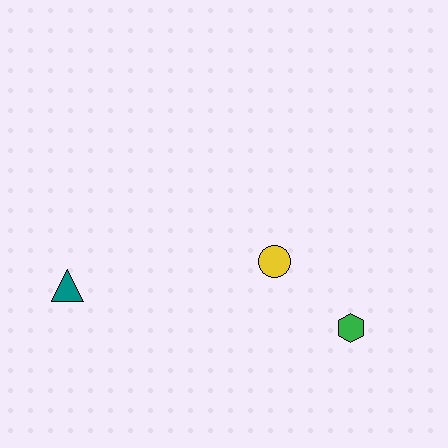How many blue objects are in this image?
There are no blue objects.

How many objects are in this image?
There are 3 objects.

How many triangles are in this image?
There is 1 triangle.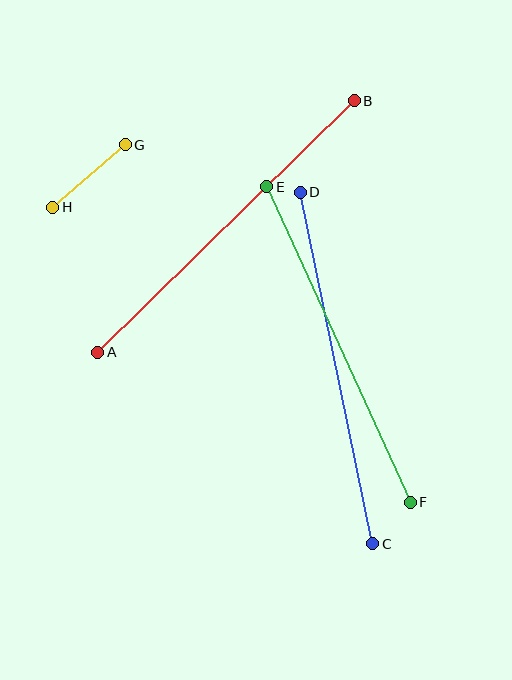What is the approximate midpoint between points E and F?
The midpoint is at approximately (338, 345) pixels.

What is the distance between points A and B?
The distance is approximately 359 pixels.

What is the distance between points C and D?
The distance is approximately 359 pixels.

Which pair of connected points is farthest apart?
Points A and B are farthest apart.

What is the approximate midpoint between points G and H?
The midpoint is at approximately (89, 176) pixels.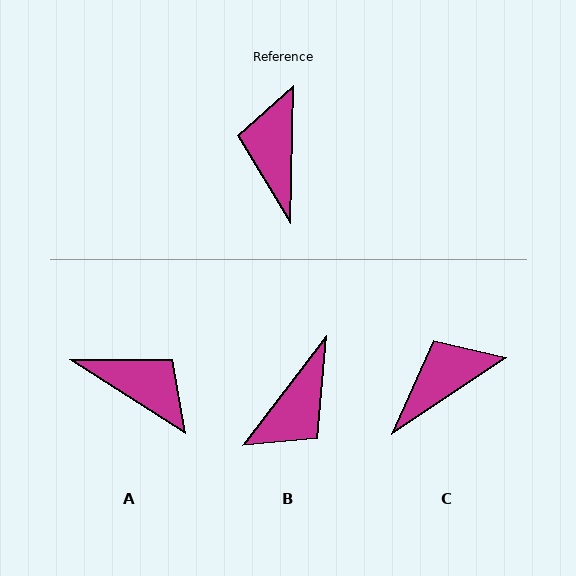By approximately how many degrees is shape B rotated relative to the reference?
Approximately 143 degrees counter-clockwise.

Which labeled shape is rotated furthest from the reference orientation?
B, about 143 degrees away.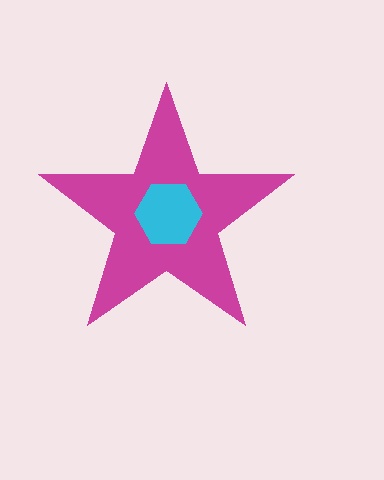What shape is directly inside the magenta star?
The cyan hexagon.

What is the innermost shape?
The cyan hexagon.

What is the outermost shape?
The magenta star.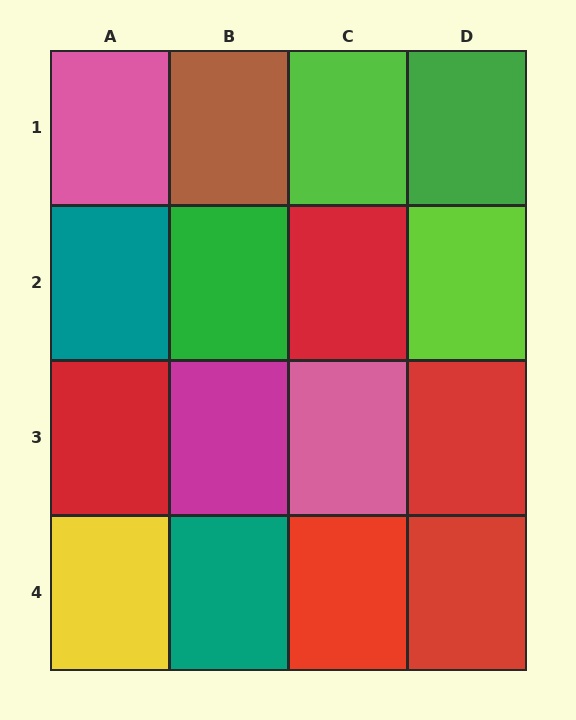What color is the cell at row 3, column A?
Red.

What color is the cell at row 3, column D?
Red.